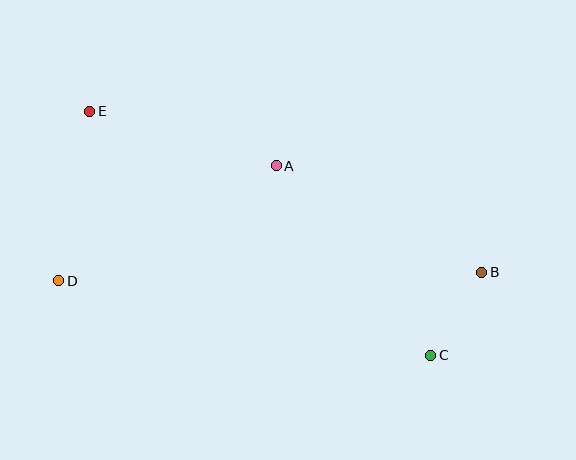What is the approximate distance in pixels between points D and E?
The distance between D and E is approximately 173 pixels.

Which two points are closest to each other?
Points B and C are closest to each other.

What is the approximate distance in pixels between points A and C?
The distance between A and C is approximately 245 pixels.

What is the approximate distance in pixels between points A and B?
The distance between A and B is approximately 232 pixels.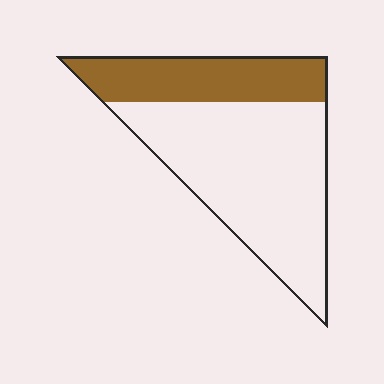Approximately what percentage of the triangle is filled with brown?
Approximately 30%.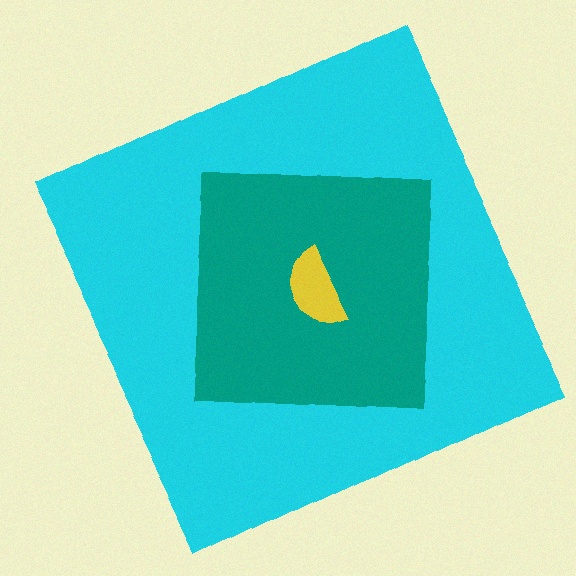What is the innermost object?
The yellow semicircle.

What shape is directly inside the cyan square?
The teal square.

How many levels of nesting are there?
3.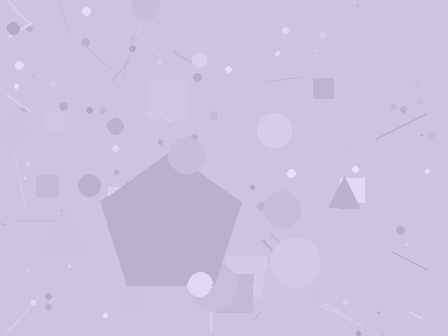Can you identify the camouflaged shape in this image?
The camouflaged shape is a pentagon.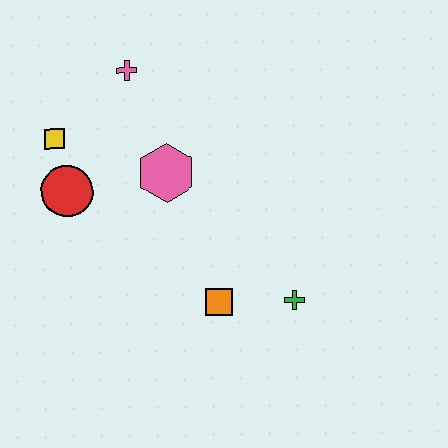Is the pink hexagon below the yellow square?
Yes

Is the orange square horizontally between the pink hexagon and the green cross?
Yes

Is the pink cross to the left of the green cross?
Yes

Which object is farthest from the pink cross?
The green cross is farthest from the pink cross.